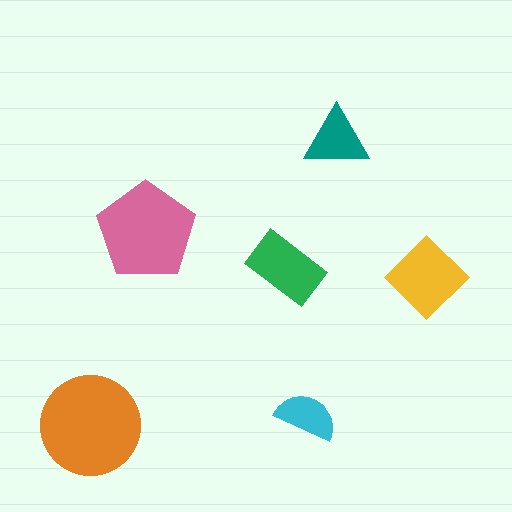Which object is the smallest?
The cyan semicircle.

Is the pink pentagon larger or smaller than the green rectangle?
Larger.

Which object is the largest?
The orange circle.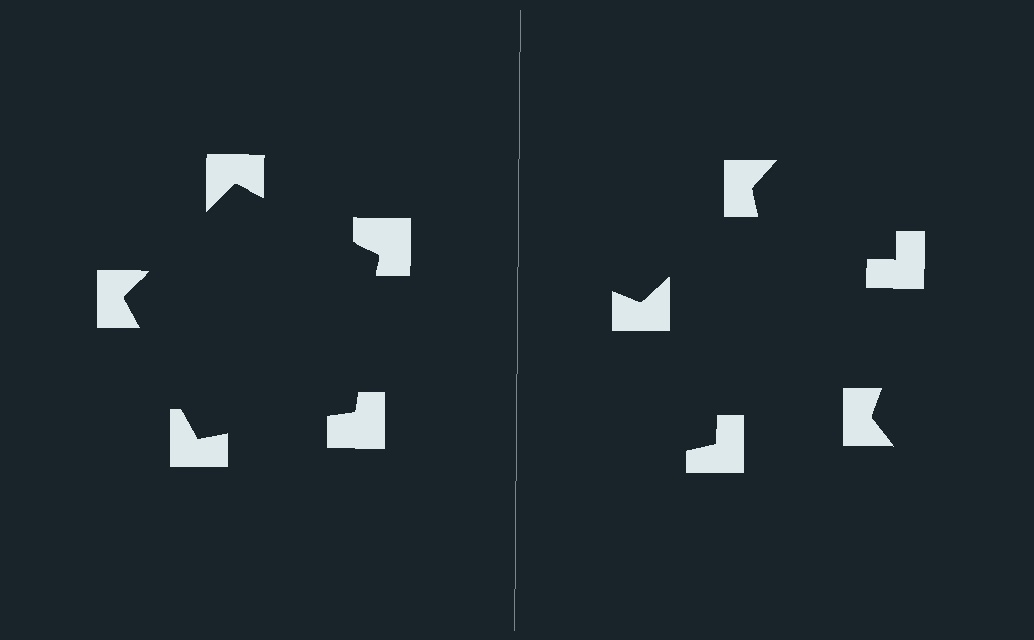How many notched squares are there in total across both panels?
10 — 5 on each side.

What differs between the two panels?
The notched squares are positioned identically on both sides; only the wedge orientations differ. On the left they align to a pentagon; on the right they are misaligned.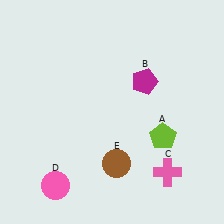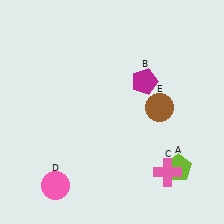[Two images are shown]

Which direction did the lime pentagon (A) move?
The lime pentagon (A) moved down.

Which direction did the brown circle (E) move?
The brown circle (E) moved up.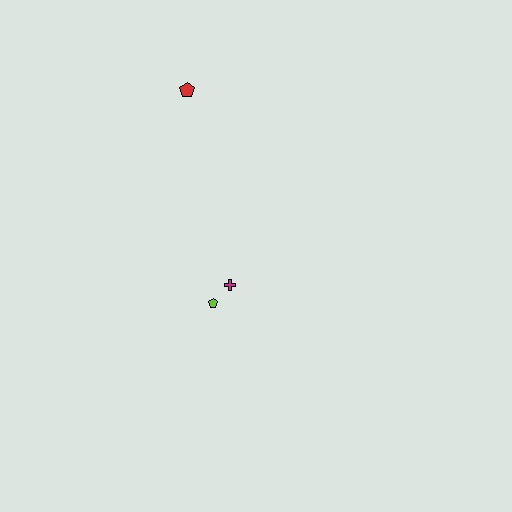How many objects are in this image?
There are 3 objects.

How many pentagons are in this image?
There are 2 pentagons.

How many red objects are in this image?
There is 1 red object.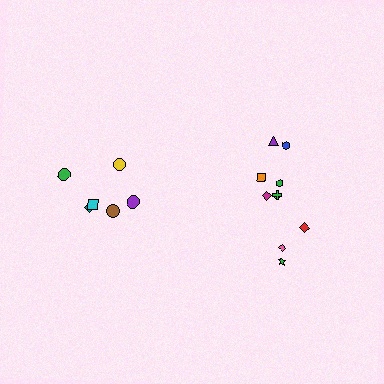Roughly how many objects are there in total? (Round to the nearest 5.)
Roughly 15 objects in total.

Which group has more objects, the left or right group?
The right group.